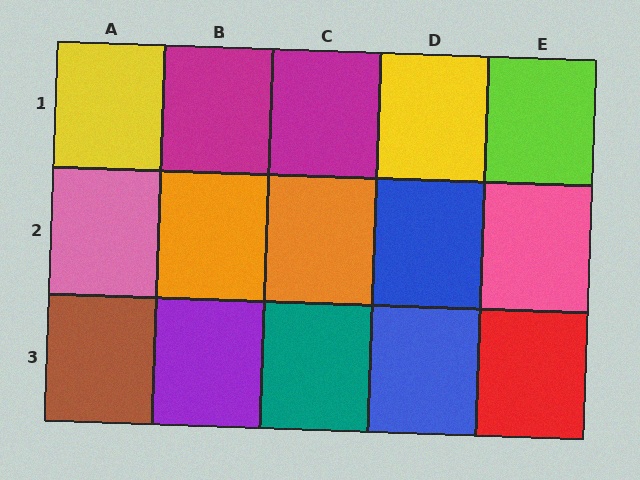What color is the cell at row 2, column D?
Blue.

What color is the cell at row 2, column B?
Orange.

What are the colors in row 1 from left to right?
Yellow, magenta, magenta, yellow, lime.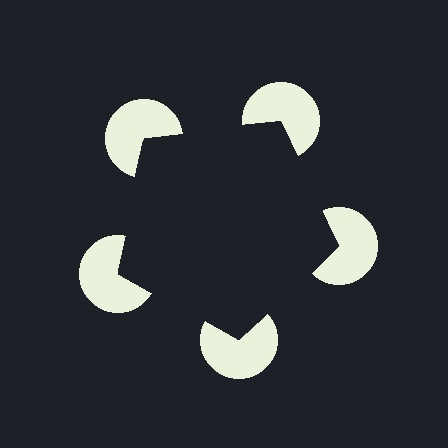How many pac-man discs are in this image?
There are 5 — one at each vertex of the illusory pentagon.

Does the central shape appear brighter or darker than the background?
It typically appears slightly darker than the background, even though no actual brightness change is drawn.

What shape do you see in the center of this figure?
An illusory pentagon — its edges are inferred from the aligned wedge cuts in the pac-man discs, not physically drawn.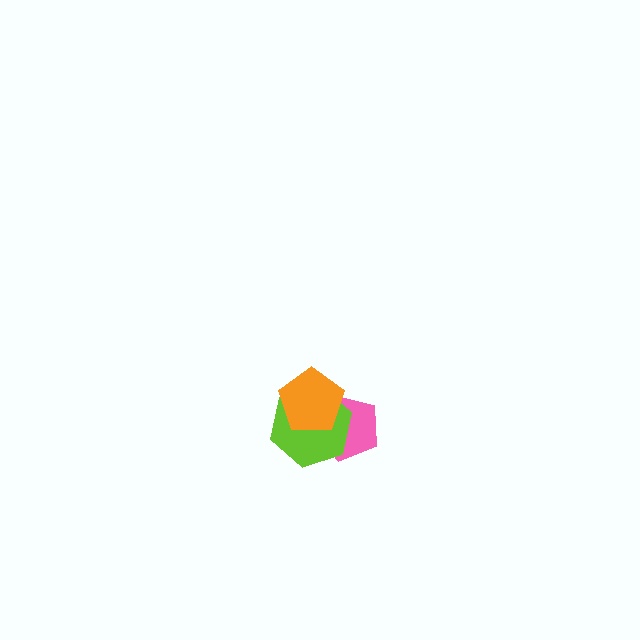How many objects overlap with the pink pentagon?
2 objects overlap with the pink pentagon.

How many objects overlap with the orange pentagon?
2 objects overlap with the orange pentagon.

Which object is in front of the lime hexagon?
The orange pentagon is in front of the lime hexagon.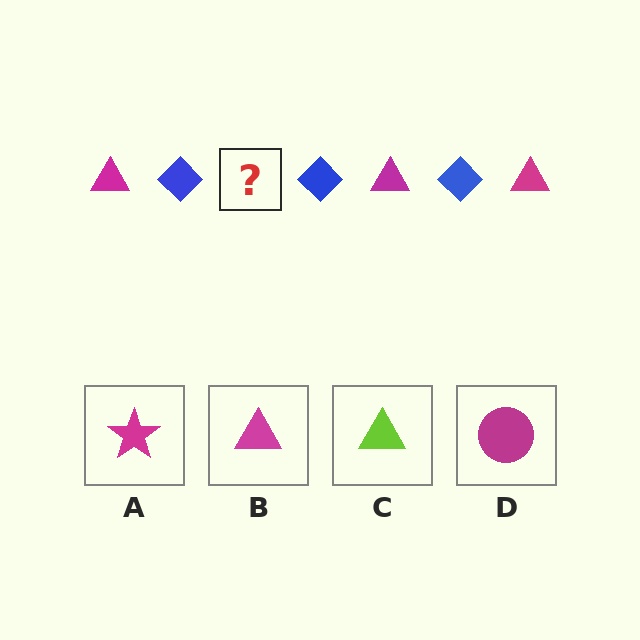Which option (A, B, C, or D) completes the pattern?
B.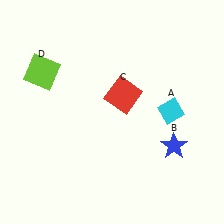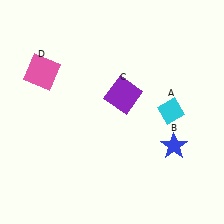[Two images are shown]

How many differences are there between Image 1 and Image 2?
There are 2 differences between the two images.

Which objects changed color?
C changed from red to purple. D changed from lime to pink.